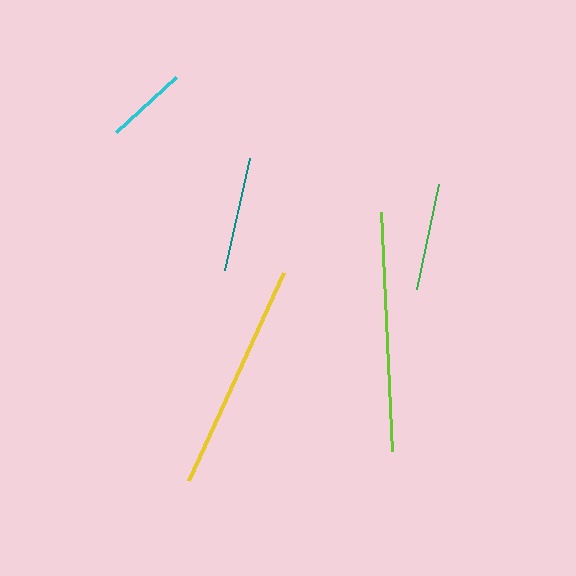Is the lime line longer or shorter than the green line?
The lime line is longer than the green line.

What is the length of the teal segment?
The teal segment is approximately 115 pixels long.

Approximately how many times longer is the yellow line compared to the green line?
The yellow line is approximately 2.1 times the length of the green line.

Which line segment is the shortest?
The cyan line is the shortest at approximately 82 pixels.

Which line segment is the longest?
The lime line is the longest at approximately 239 pixels.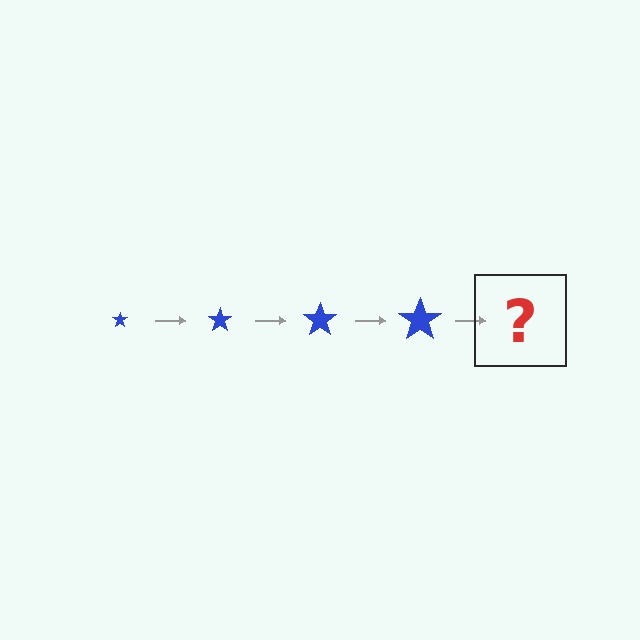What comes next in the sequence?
The next element should be a blue star, larger than the previous one.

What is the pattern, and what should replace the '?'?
The pattern is that the star gets progressively larger each step. The '?' should be a blue star, larger than the previous one.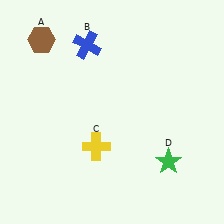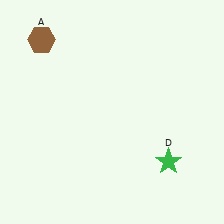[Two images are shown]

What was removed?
The yellow cross (C), the blue cross (B) were removed in Image 2.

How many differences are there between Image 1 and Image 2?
There are 2 differences between the two images.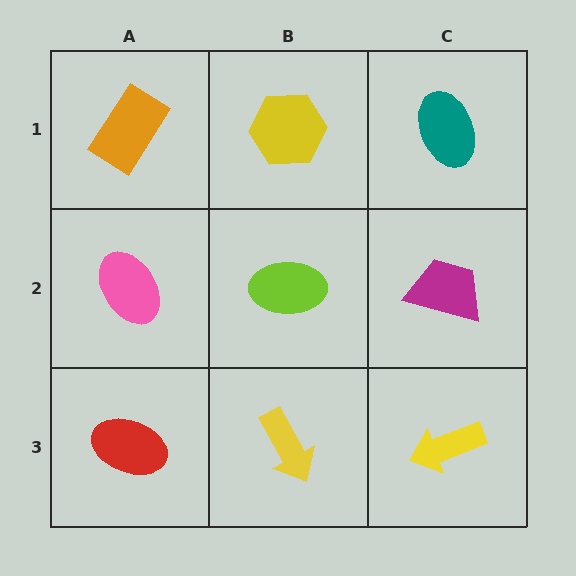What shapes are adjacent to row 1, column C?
A magenta trapezoid (row 2, column C), a yellow hexagon (row 1, column B).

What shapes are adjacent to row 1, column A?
A pink ellipse (row 2, column A), a yellow hexagon (row 1, column B).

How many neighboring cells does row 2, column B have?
4.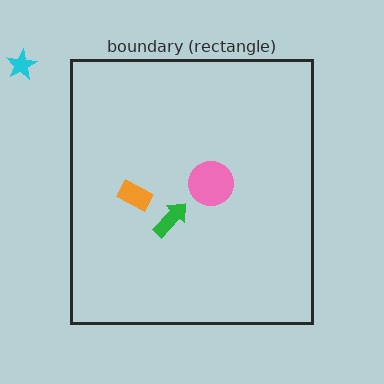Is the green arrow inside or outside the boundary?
Inside.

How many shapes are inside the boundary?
3 inside, 1 outside.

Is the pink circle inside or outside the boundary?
Inside.